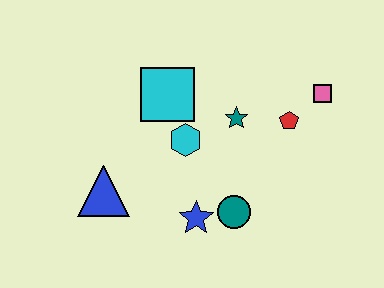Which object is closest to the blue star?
The teal circle is closest to the blue star.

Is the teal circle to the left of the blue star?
No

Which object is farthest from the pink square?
The blue triangle is farthest from the pink square.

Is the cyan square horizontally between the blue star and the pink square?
No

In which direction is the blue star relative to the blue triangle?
The blue star is to the right of the blue triangle.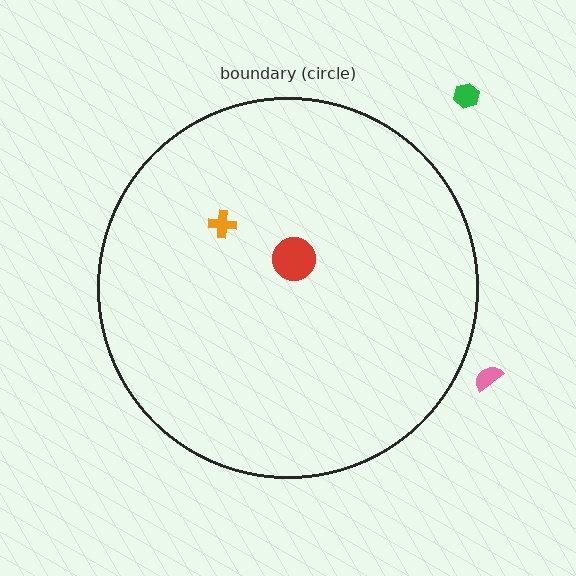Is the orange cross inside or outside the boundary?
Inside.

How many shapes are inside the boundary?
2 inside, 2 outside.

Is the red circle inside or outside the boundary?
Inside.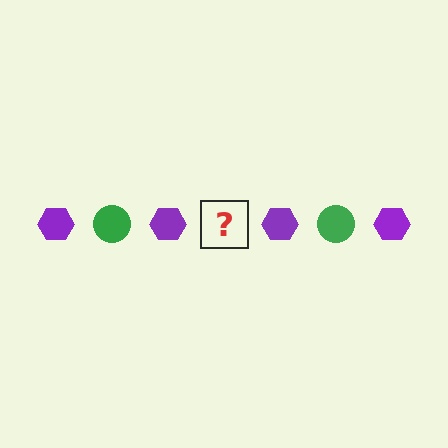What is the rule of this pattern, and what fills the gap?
The rule is that the pattern alternates between purple hexagon and green circle. The gap should be filled with a green circle.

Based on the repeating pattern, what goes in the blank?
The blank should be a green circle.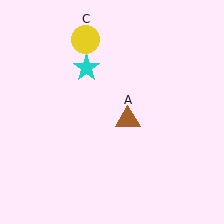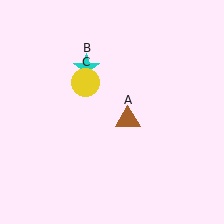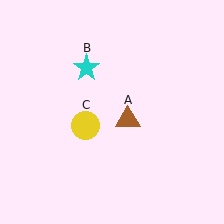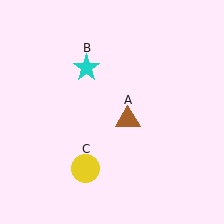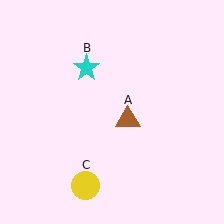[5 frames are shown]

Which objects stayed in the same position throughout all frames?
Brown triangle (object A) and cyan star (object B) remained stationary.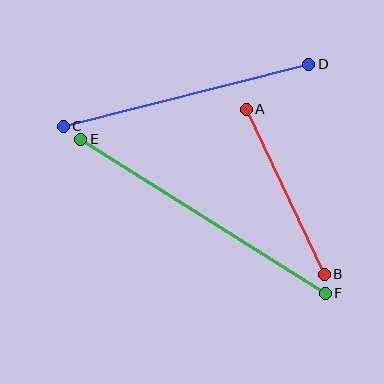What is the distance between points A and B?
The distance is approximately 183 pixels.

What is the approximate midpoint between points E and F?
The midpoint is at approximately (203, 216) pixels.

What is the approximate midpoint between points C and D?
The midpoint is at approximately (186, 95) pixels.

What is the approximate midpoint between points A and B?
The midpoint is at approximately (285, 192) pixels.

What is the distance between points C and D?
The distance is approximately 253 pixels.